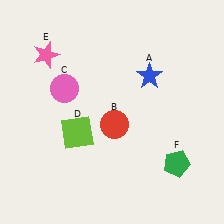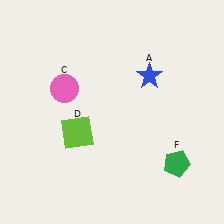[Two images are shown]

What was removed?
The red circle (B), the pink star (E) were removed in Image 2.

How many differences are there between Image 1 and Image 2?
There are 2 differences between the two images.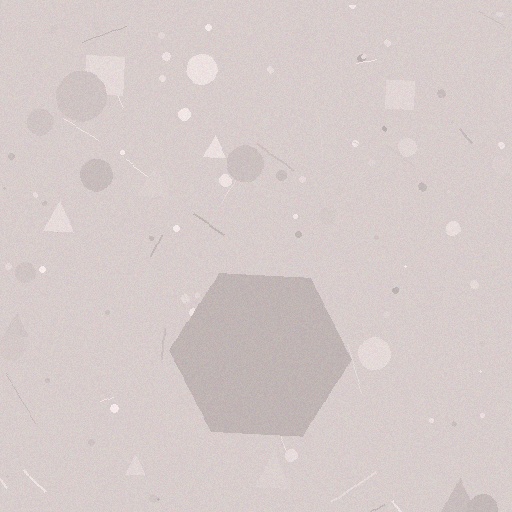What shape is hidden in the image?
A hexagon is hidden in the image.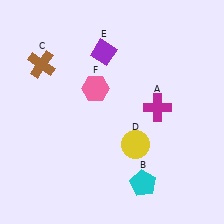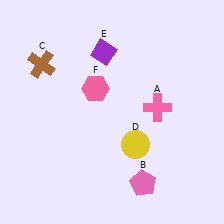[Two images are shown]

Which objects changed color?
A changed from magenta to pink. B changed from cyan to pink.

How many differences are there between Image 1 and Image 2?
There are 2 differences between the two images.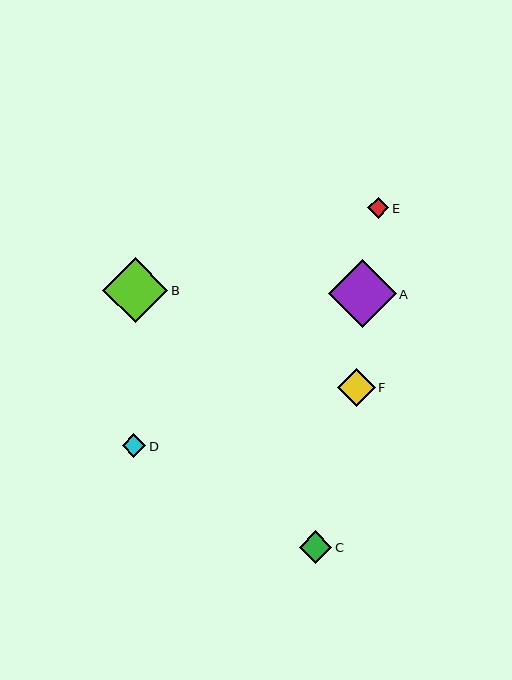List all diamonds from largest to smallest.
From largest to smallest: A, B, F, C, D, E.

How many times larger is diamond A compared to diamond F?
Diamond A is approximately 1.8 times the size of diamond F.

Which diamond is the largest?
Diamond A is the largest with a size of approximately 68 pixels.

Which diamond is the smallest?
Diamond E is the smallest with a size of approximately 21 pixels.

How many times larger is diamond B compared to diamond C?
Diamond B is approximately 2.0 times the size of diamond C.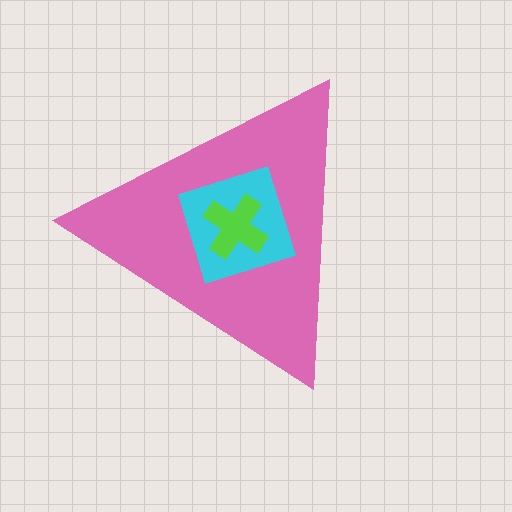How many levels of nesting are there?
3.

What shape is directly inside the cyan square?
The lime cross.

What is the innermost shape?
The lime cross.